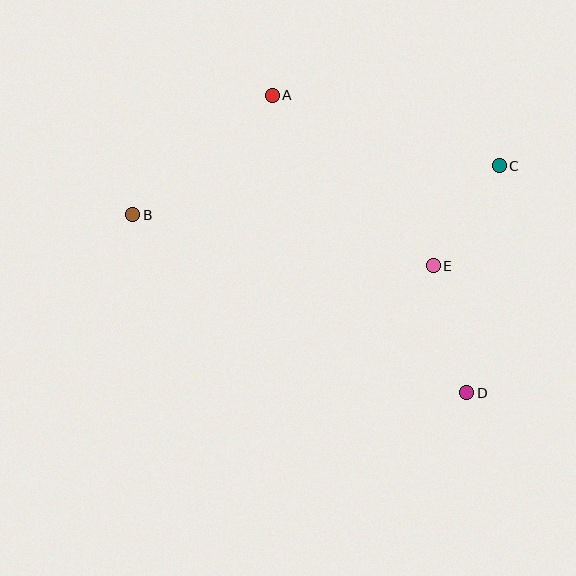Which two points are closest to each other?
Points C and E are closest to each other.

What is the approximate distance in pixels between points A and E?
The distance between A and E is approximately 234 pixels.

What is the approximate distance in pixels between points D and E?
The distance between D and E is approximately 131 pixels.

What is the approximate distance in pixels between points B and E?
The distance between B and E is approximately 305 pixels.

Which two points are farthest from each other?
Points B and D are farthest from each other.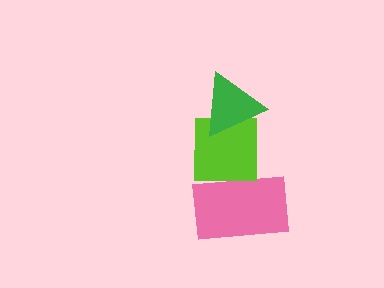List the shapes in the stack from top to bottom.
From top to bottom: the green triangle, the lime square, the pink rectangle.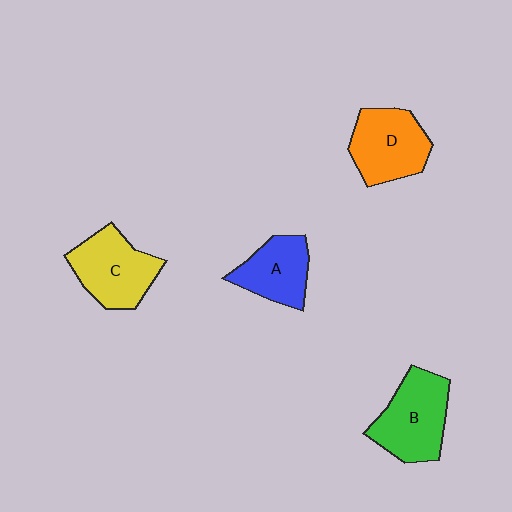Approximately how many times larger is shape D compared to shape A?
Approximately 1.2 times.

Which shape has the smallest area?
Shape A (blue).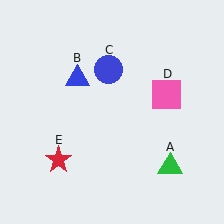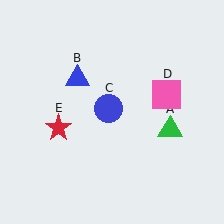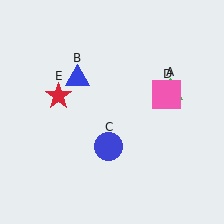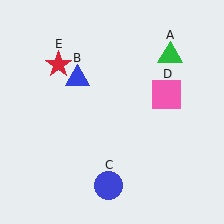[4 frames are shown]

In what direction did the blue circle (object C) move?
The blue circle (object C) moved down.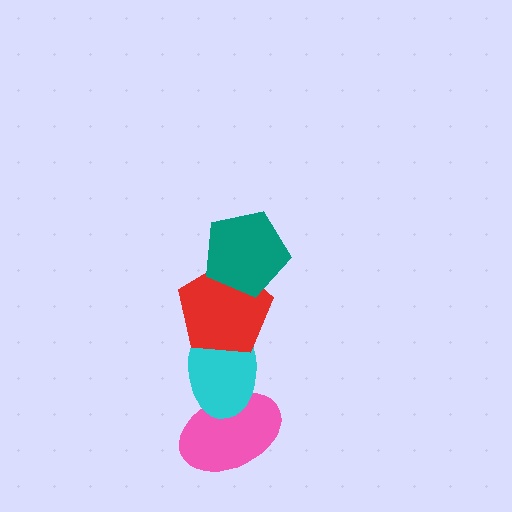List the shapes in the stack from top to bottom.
From top to bottom: the teal pentagon, the red pentagon, the cyan ellipse, the pink ellipse.